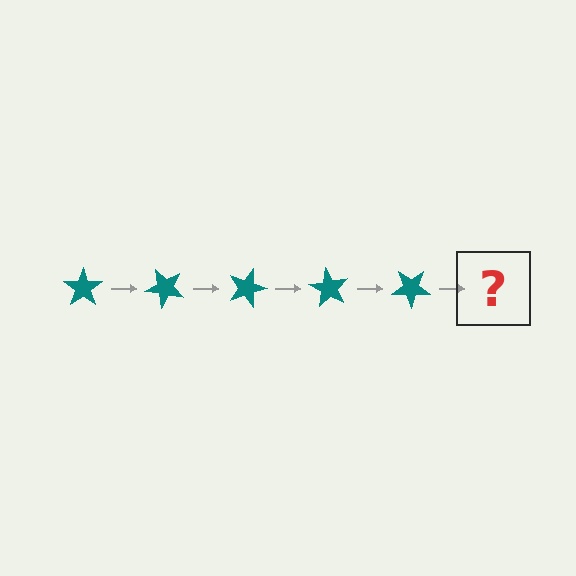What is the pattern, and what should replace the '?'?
The pattern is that the star rotates 45 degrees each step. The '?' should be a teal star rotated 225 degrees.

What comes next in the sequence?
The next element should be a teal star rotated 225 degrees.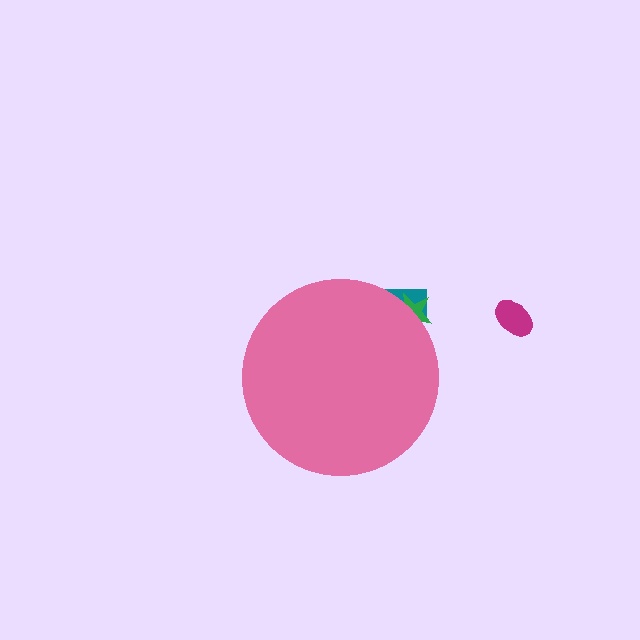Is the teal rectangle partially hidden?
Yes, the teal rectangle is partially hidden behind the pink circle.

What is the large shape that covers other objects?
A pink circle.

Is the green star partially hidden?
Yes, the green star is partially hidden behind the pink circle.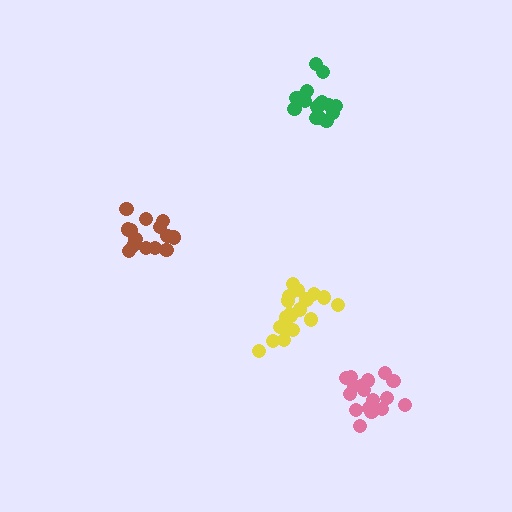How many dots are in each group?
Group 1: 14 dots, Group 2: 20 dots, Group 3: 18 dots, Group 4: 17 dots (69 total).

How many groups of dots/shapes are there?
There are 4 groups.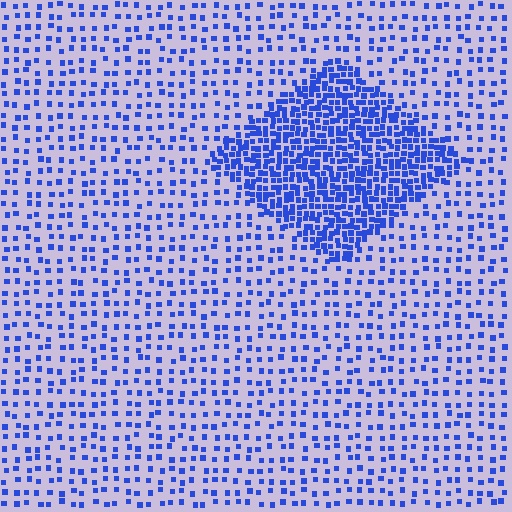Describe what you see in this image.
The image contains small blue elements arranged at two different densities. A diamond-shaped region is visible where the elements are more densely packed than the surrounding area.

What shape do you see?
I see a diamond.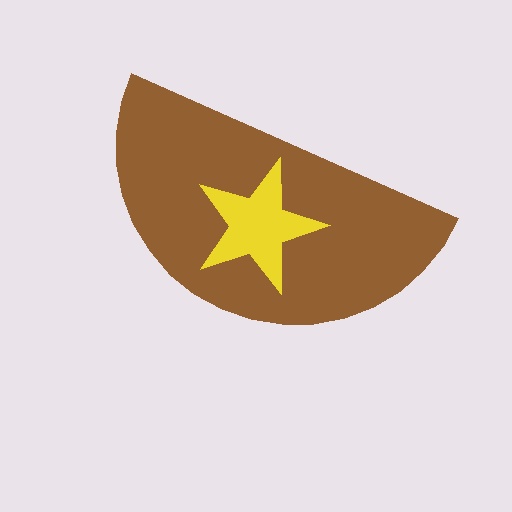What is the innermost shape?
The yellow star.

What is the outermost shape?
The brown semicircle.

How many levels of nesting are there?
2.